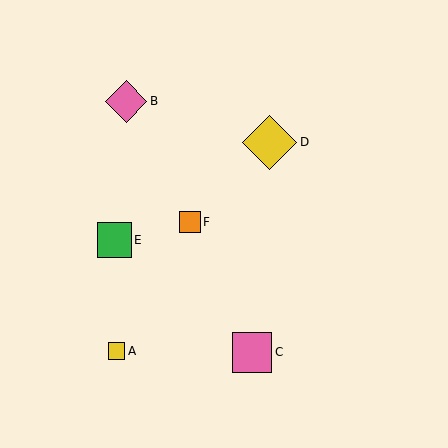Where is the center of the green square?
The center of the green square is at (114, 240).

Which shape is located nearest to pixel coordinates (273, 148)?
The yellow diamond (labeled D) at (269, 142) is nearest to that location.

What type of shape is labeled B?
Shape B is a pink diamond.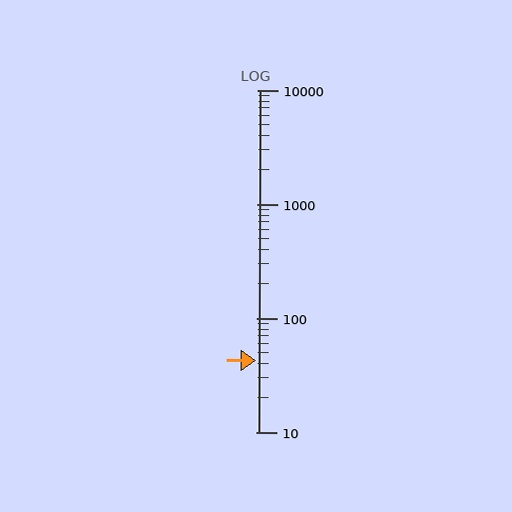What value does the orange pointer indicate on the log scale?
The pointer indicates approximately 42.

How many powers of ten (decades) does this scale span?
The scale spans 3 decades, from 10 to 10000.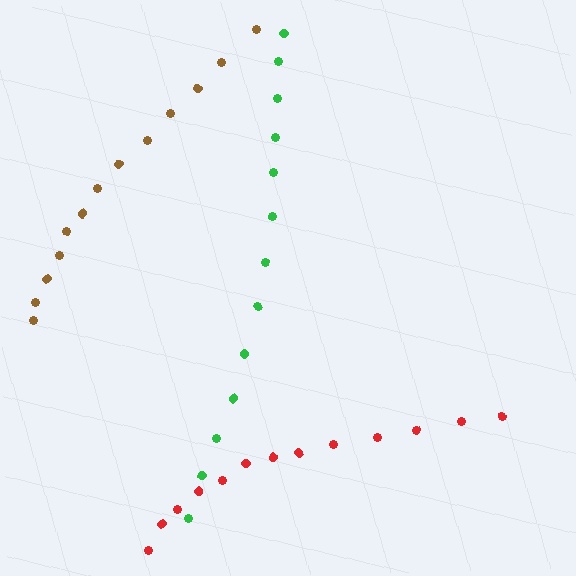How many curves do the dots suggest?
There are 3 distinct paths.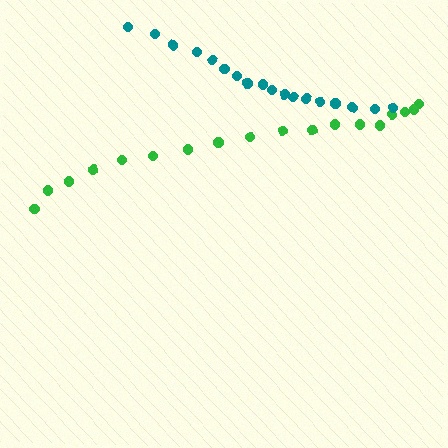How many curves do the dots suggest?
There are 2 distinct paths.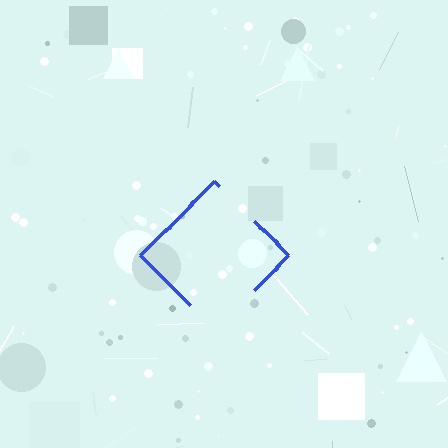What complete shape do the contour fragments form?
The contour fragments form a diamond.